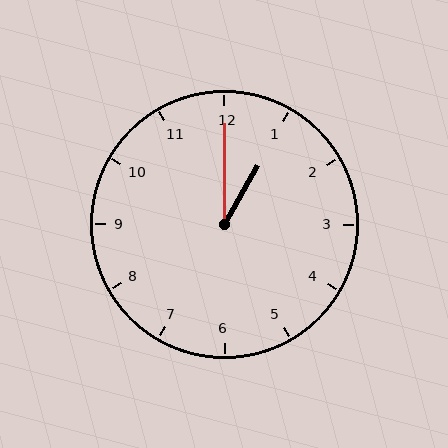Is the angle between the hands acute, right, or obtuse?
It is acute.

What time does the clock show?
1:00.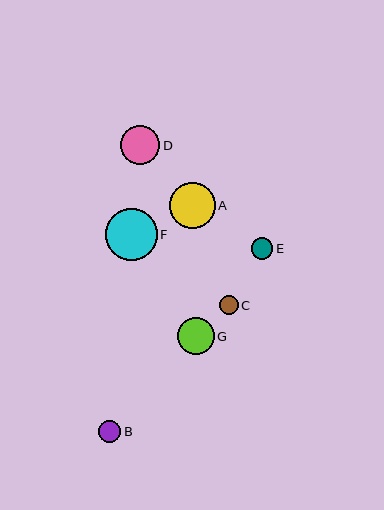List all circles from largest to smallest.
From largest to smallest: F, A, D, G, B, E, C.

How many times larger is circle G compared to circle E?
Circle G is approximately 1.7 times the size of circle E.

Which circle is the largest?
Circle F is the largest with a size of approximately 52 pixels.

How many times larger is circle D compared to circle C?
Circle D is approximately 2.1 times the size of circle C.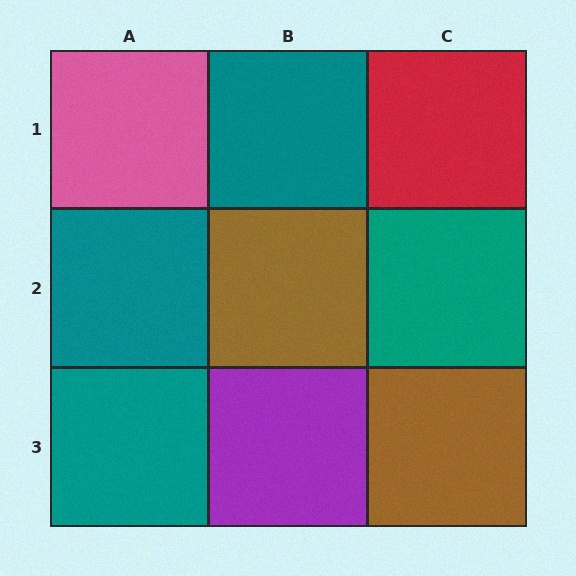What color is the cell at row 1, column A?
Pink.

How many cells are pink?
1 cell is pink.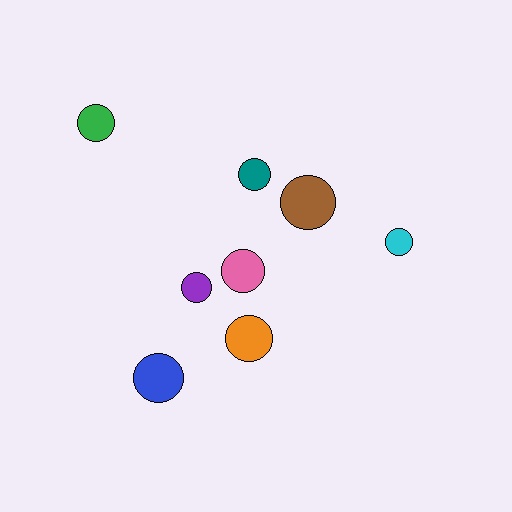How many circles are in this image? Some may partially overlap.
There are 8 circles.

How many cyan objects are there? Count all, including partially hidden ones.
There is 1 cyan object.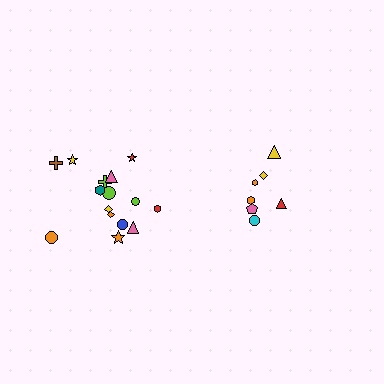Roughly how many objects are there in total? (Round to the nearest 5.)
Roughly 20 objects in total.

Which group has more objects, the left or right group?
The left group.